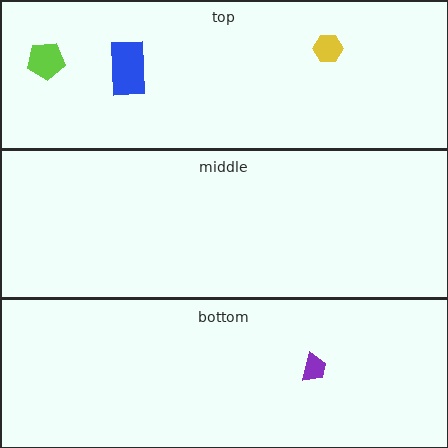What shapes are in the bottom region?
The purple trapezoid.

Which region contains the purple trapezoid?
The bottom region.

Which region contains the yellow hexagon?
The top region.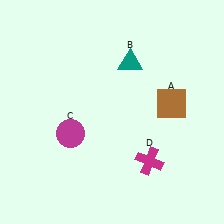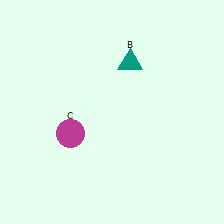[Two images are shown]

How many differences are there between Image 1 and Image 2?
There are 2 differences between the two images.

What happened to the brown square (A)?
The brown square (A) was removed in Image 2. It was in the top-right area of Image 1.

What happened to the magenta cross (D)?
The magenta cross (D) was removed in Image 2. It was in the bottom-right area of Image 1.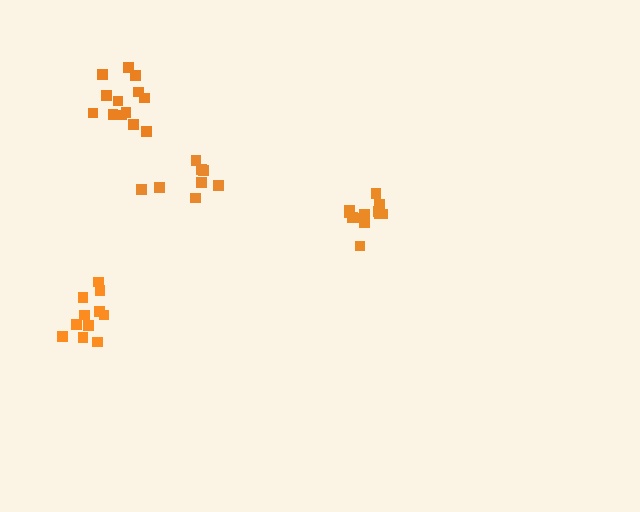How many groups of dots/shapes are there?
There are 4 groups.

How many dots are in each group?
Group 1: 11 dots, Group 2: 8 dots, Group 3: 13 dots, Group 4: 13 dots (45 total).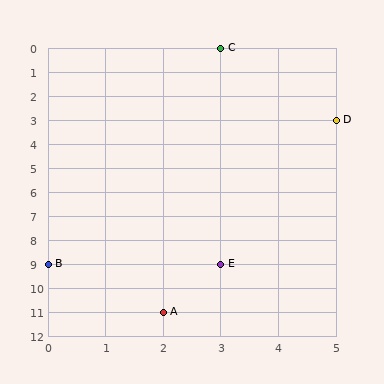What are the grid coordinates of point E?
Point E is at grid coordinates (3, 9).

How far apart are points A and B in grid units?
Points A and B are 2 columns and 2 rows apart (about 2.8 grid units diagonally).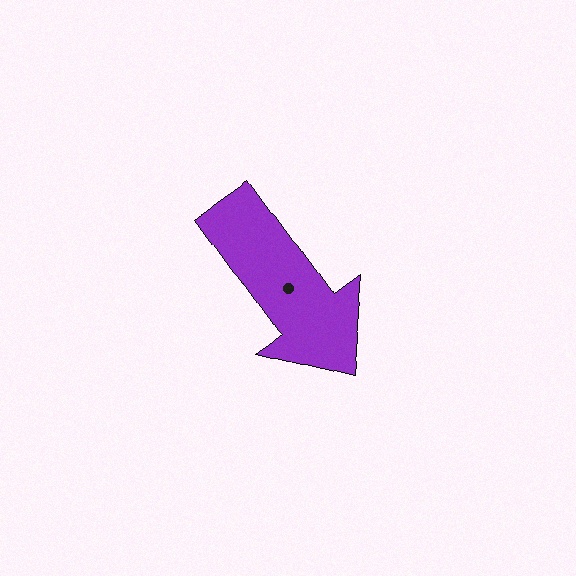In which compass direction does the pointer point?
Southeast.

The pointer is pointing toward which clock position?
Roughly 5 o'clock.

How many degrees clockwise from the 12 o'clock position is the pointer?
Approximately 144 degrees.